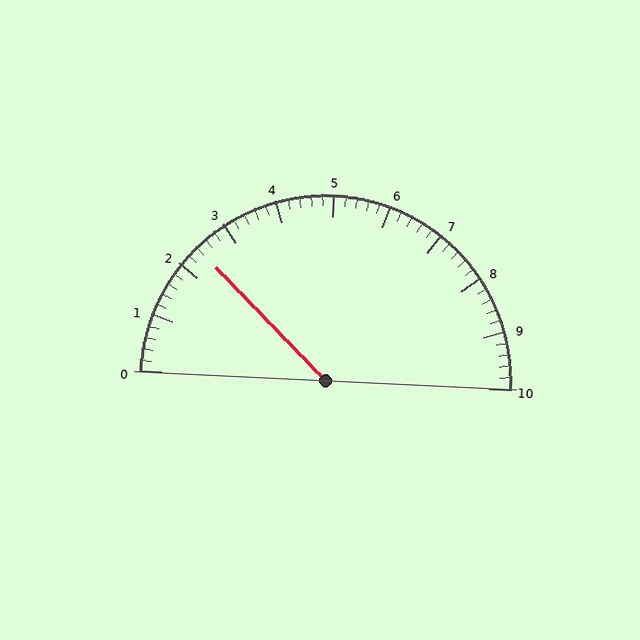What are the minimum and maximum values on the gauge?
The gauge ranges from 0 to 10.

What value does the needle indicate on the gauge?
The needle indicates approximately 2.4.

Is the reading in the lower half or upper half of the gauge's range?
The reading is in the lower half of the range (0 to 10).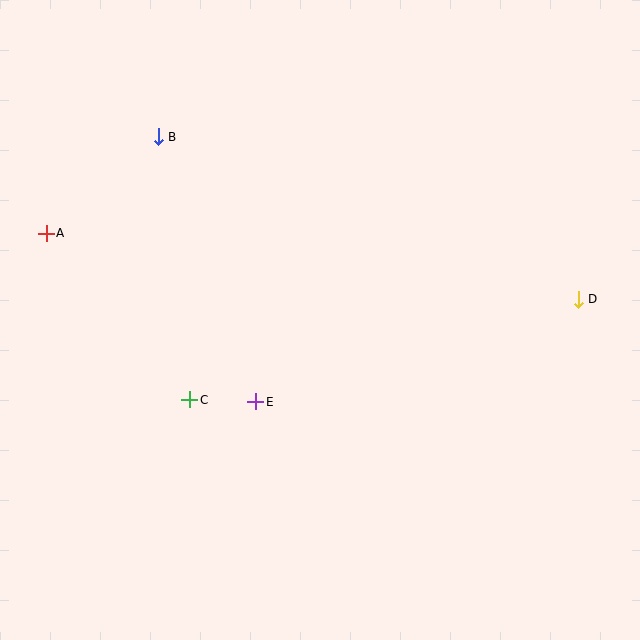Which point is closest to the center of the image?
Point E at (256, 402) is closest to the center.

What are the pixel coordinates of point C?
Point C is at (190, 400).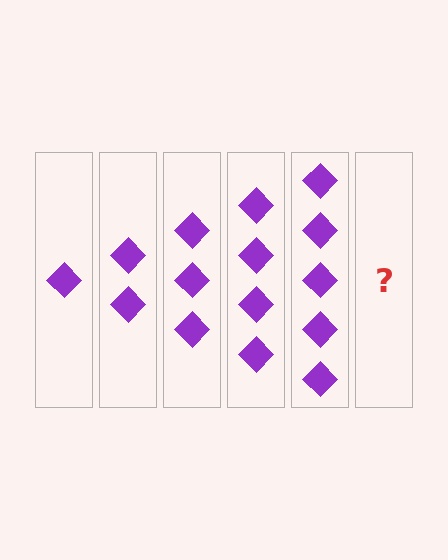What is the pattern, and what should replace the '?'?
The pattern is that each step adds one more diamond. The '?' should be 6 diamonds.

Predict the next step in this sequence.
The next step is 6 diamonds.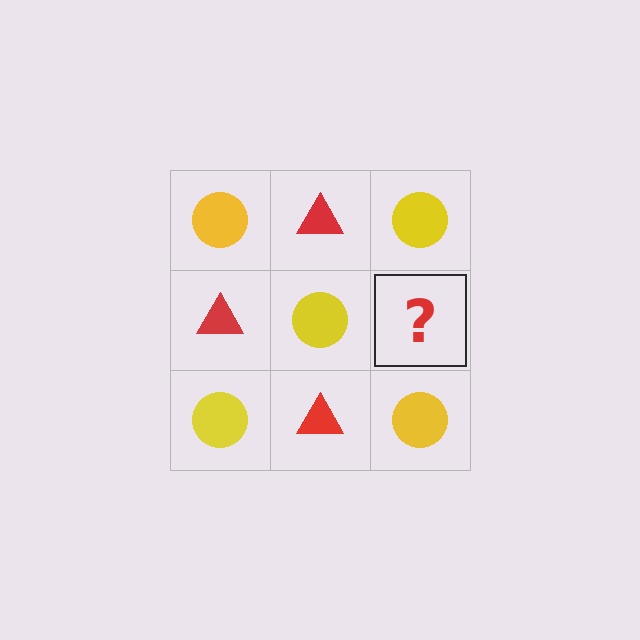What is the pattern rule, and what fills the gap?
The rule is that it alternates yellow circle and red triangle in a checkerboard pattern. The gap should be filled with a red triangle.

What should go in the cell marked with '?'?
The missing cell should contain a red triangle.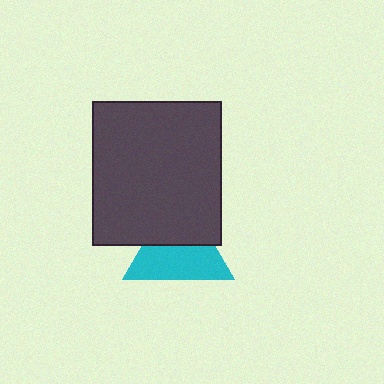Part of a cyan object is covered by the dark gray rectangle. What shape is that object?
It is a triangle.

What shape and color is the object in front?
The object in front is a dark gray rectangle.